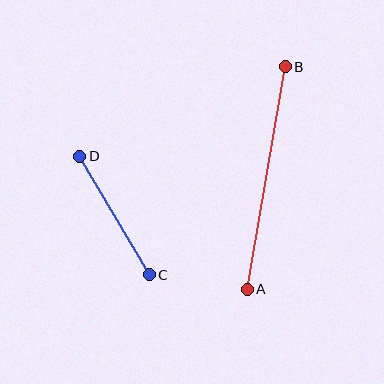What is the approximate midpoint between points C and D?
The midpoint is at approximately (114, 216) pixels.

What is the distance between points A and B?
The distance is approximately 225 pixels.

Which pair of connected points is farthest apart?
Points A and B are farthest apart.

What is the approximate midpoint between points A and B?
The midpoint is at approximately (266, 178) pixels.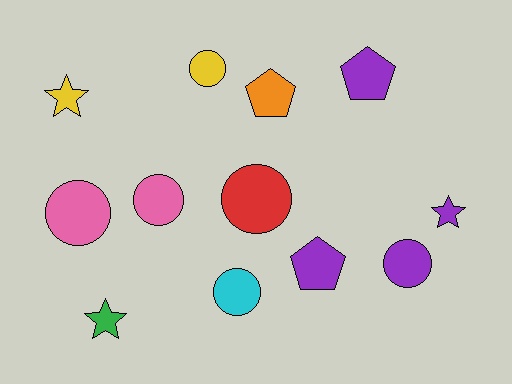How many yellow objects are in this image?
There are 2 yellow objects.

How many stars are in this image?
There are 3 stars.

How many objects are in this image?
There are 12 objects.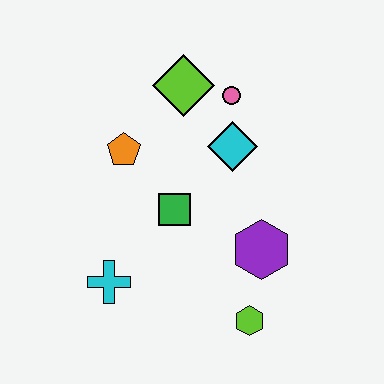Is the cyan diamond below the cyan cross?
No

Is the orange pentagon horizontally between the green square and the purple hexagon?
No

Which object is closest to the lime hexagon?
The purple hexagon is closest to the lime hexagon.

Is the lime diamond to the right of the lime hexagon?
No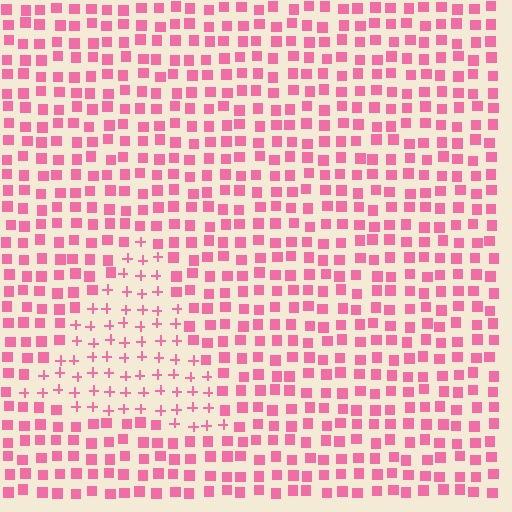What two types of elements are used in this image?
The image uses plus signs inside the triangle region and squares outside it.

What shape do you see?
I see a triangle.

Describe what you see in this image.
The image is filled with small pink elements arranged in a uniform grid. A triangle-shaped region contains plus signs, while the surrounding area contains squares. The boundary is defined purely by the change in element shape.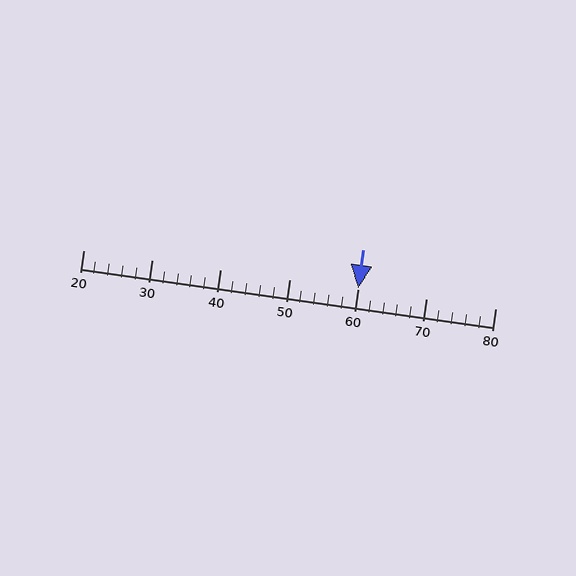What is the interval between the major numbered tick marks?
The major tick marks are spaced 10 units apart.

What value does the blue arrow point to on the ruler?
The blue arrow points to approximately 60.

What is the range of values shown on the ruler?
The ruler shows values from 20 to 80.